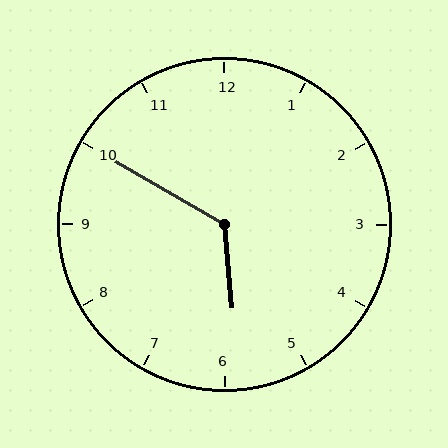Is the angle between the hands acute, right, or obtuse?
It is obtuse.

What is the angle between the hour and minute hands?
Approximately 125 degrees.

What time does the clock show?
5:50.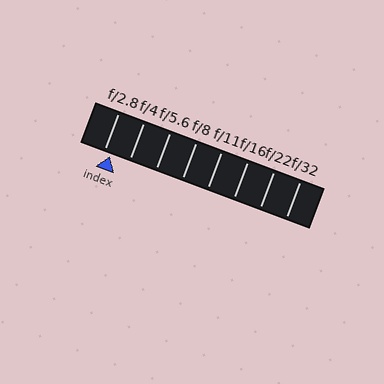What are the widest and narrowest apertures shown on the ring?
The widest aperture shown is f/2.8 and the narrowest is f/32.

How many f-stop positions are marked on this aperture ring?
There are 8 f-stop positions marked.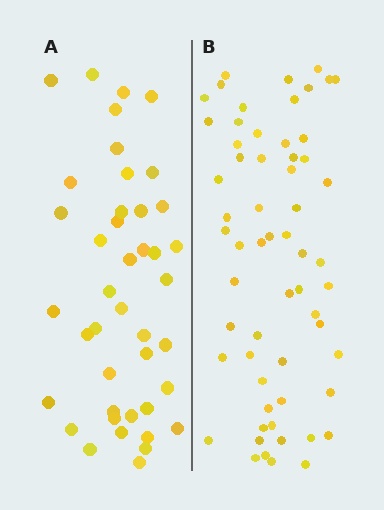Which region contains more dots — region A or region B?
Region B (the right region) has more dots.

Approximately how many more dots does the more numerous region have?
Region B has approximately 20 more dots than region A.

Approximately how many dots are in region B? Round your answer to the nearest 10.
About 60 dots.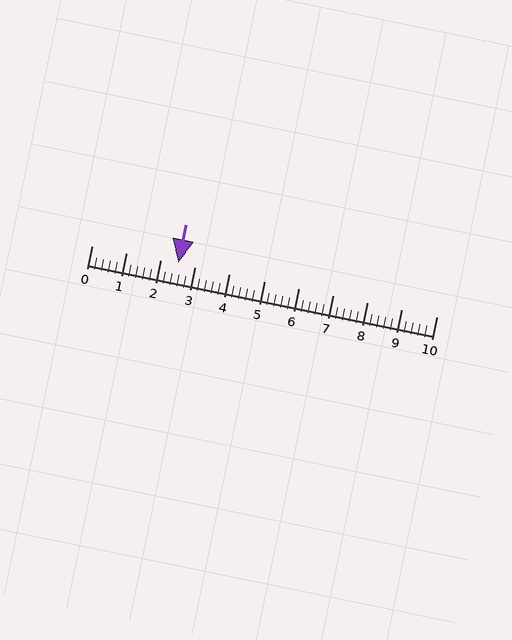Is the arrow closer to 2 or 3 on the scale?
The arrow is closer to 3.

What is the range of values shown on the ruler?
The ruler shows values from 0 to 10.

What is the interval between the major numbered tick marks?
The major tick marks are spaced 1 units apart.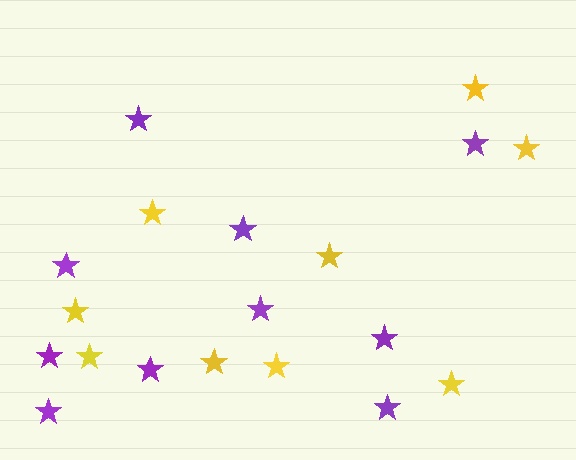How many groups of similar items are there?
There are 2 groups: one group of yellow stars (9) and one group of purple stars (10).